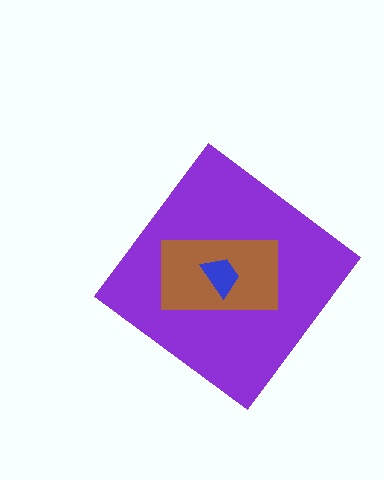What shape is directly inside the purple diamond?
The brown rectangle.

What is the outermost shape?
The purple diamond.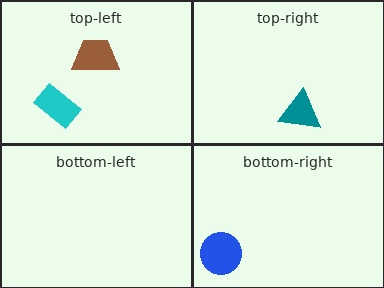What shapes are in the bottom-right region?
The blue circle.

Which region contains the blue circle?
The bottom-right region.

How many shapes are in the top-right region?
1.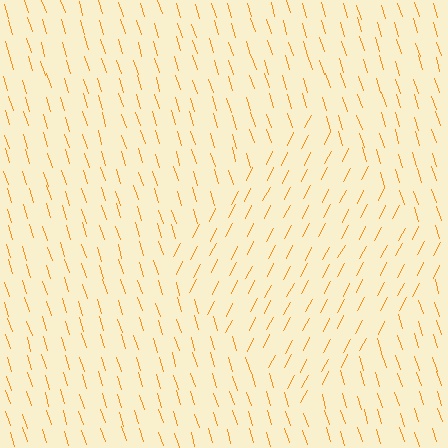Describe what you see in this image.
The image is filled with small orange line segments. A diamond region in the image has lines oriented differently from the surrounding lines, creating a visible texture boundary.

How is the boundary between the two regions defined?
The boundary is defined purely by a change in line orientation (approximately 45 degrees difference). All lines are the same color and thickness.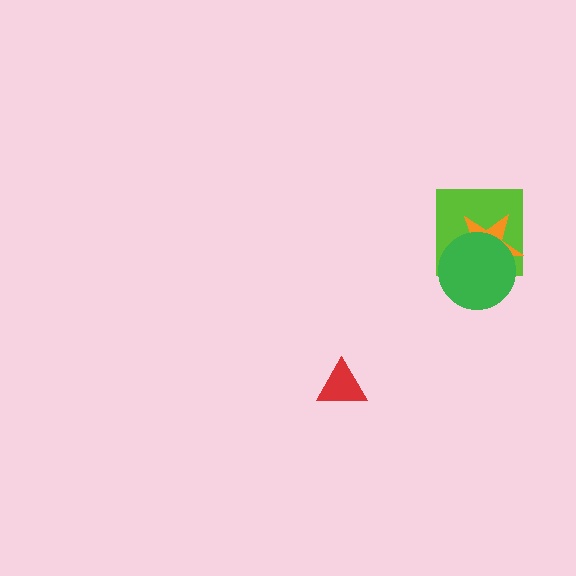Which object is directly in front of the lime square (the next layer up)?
The orange star is directly in front of the lime square.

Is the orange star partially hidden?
Yes, it is partially covered by another shape.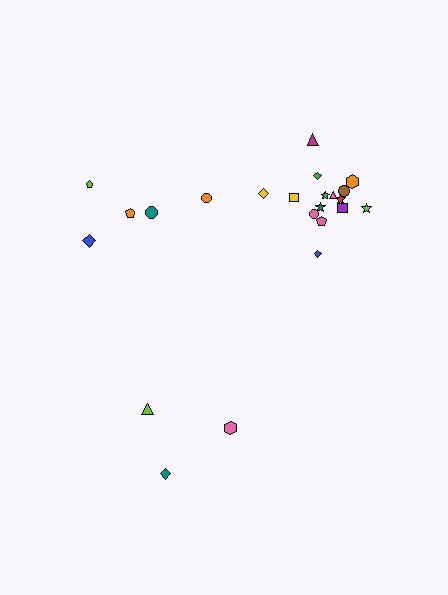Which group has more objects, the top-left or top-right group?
The top-right group.